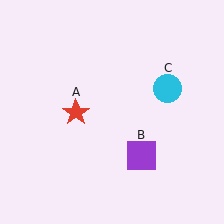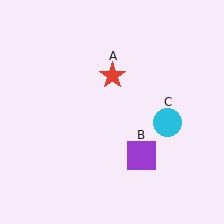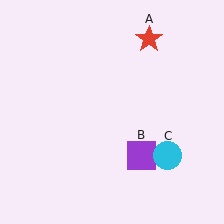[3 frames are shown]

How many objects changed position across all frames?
2 objects changed position: red star (object A), cyan circle (object C).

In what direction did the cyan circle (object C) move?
The cyan circle (object C) moved down.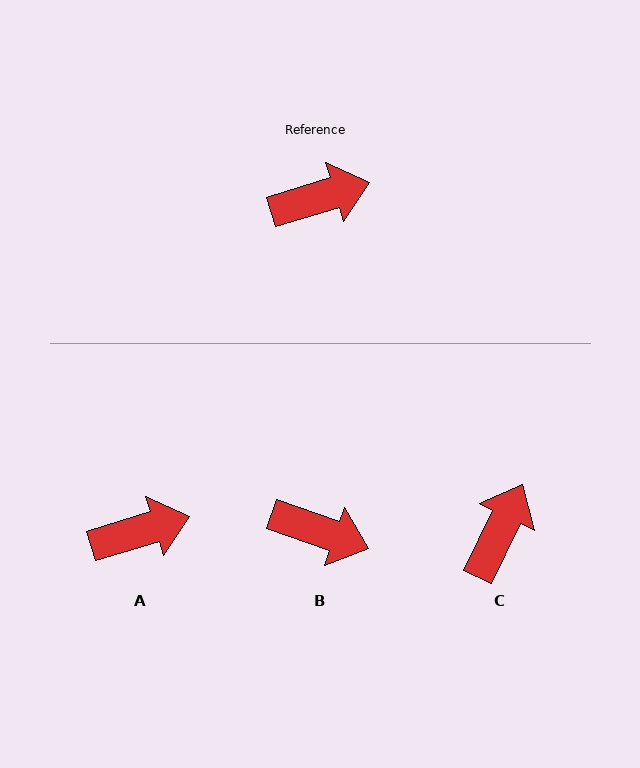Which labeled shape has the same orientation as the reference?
A.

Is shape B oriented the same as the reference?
No, it is off by about 36 degrees.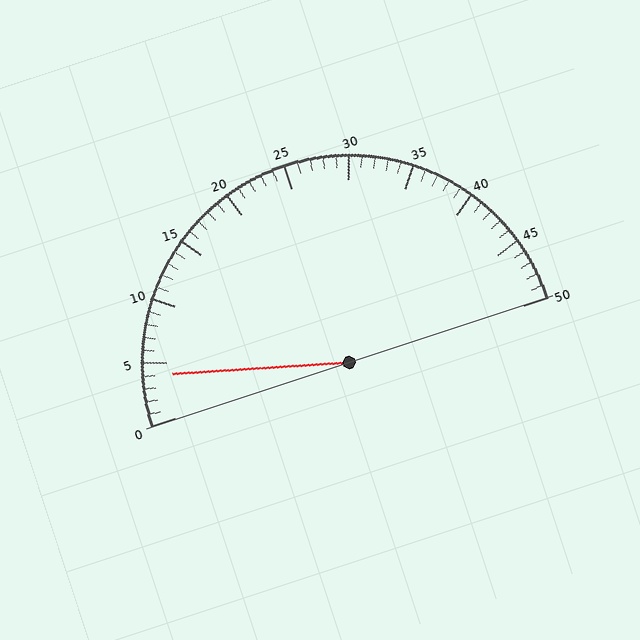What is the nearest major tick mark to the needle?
The nearest major tick mark is 5.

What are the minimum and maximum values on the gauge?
The gauge ranges from 0 to 50.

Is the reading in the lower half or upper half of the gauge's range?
The reading is in the lower half of the range (0 to 50).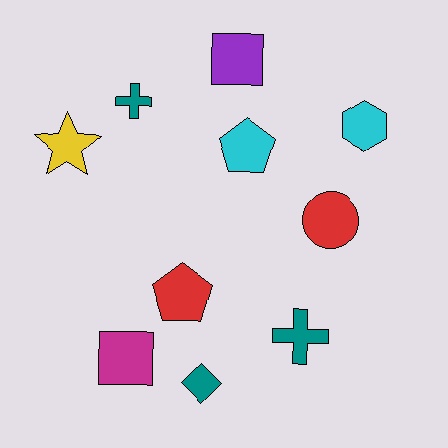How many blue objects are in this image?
There are no blue objects.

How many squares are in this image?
There are 2 squares.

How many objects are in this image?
There are 10 objects.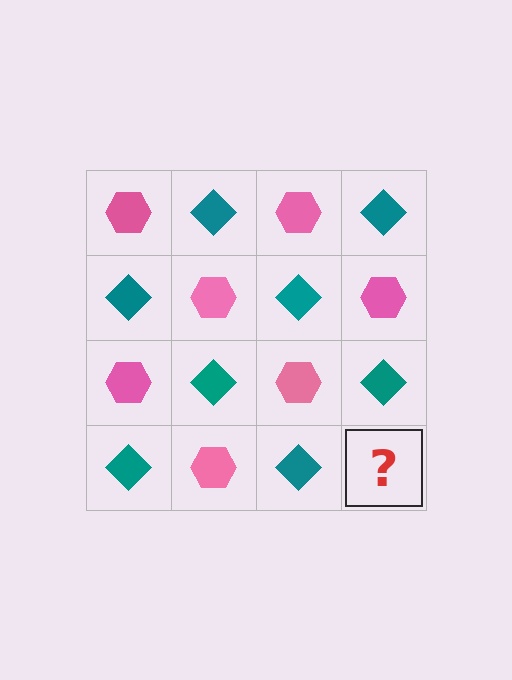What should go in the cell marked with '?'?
The missing cell should contain a pink hexagon.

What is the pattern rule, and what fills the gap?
The rule is that it alternates pink hexagon and teal diamond in a checkerboard pattern. The gap should be filled with a pink hexagon.